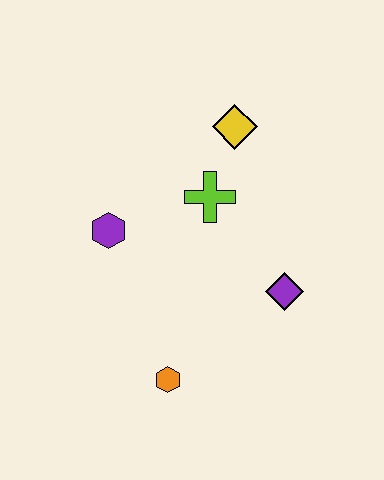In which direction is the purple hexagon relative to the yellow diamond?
The purple hexagon is to the left of the yellow diamond.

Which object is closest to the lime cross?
The yellow diamond is closest to the lime cross.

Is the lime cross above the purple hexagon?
Yes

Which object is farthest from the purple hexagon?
The purple diamond is farthest from the purple hexagon.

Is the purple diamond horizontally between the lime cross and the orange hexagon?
No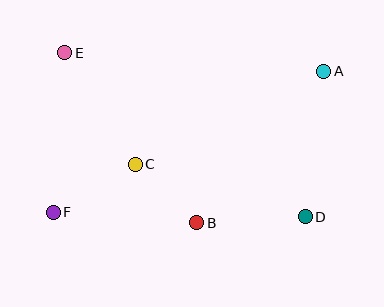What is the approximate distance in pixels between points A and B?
The distance between A and B is approximately 198 pixels.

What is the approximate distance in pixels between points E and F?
The distance between E and F is approximately 160 pixels.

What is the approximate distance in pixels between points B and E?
The distance between B and E is approximately 215 pixels.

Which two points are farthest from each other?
Points A and F are farthest from each other.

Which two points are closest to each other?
Points B and C are closest to each other.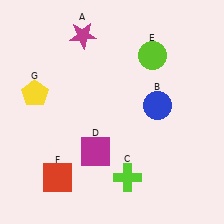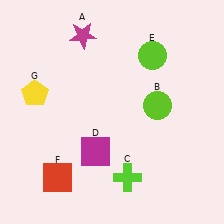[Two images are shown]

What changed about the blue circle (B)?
In Image 1, B is blue. In Image 2, it changed to lime.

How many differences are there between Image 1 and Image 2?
There is 1 difference between the two images.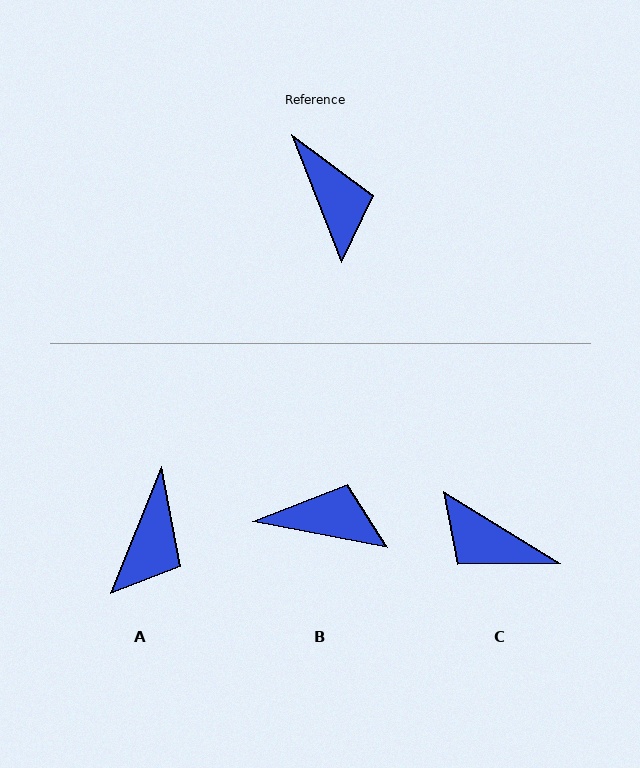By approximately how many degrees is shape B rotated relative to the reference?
Approximately 58 degrees counter-clockwise.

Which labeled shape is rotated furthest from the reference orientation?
C, about 143 degrees away.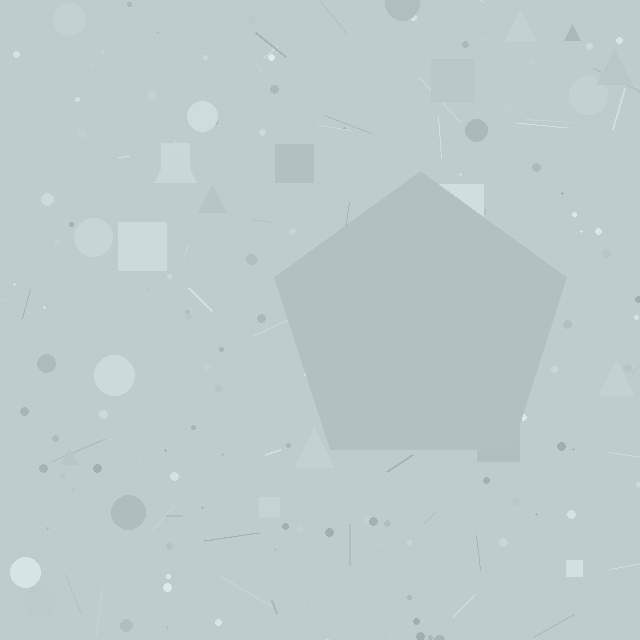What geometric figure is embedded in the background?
A pentagon is embedded in the background.